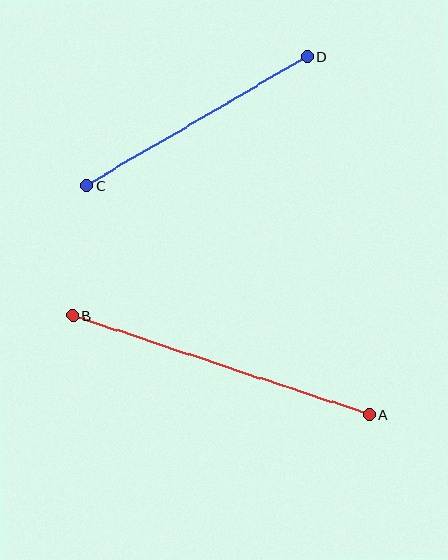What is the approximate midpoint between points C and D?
The midpoint is at approximately (197, 121) pixels.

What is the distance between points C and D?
The distance is approximately 256 pixels.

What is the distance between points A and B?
The distance is approximately 312 pixels.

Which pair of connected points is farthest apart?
Points A and B are farthest apart.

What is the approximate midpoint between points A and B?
The midpoint is at approximately (221, 365) pixels.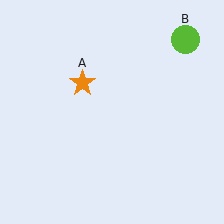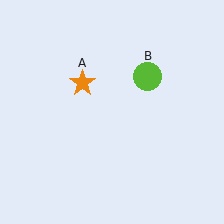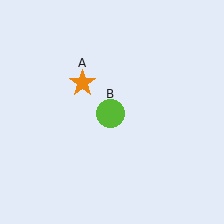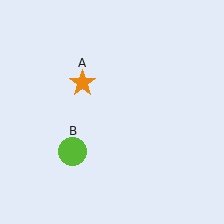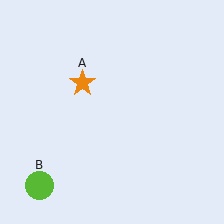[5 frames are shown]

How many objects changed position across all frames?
1 object changed position: lime circle (object B).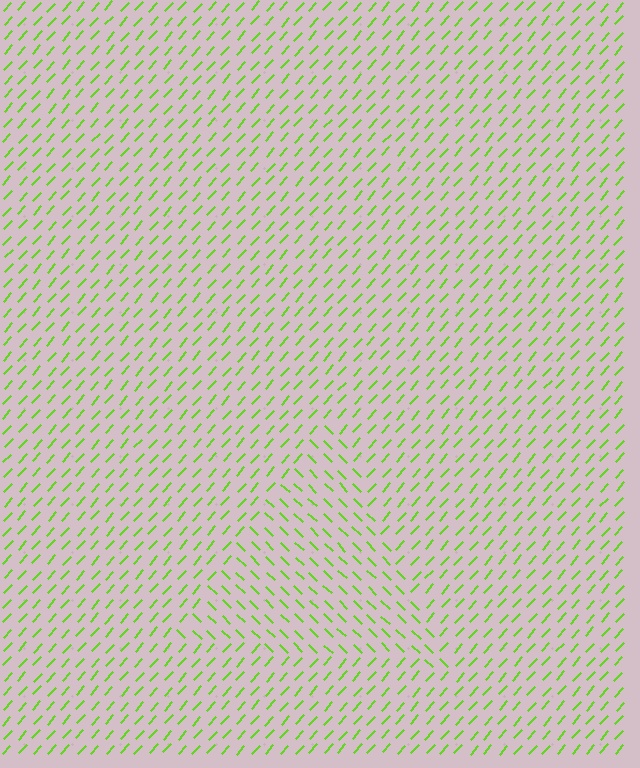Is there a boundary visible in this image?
Yes, there is a texture boundary formed by a change in line orientation.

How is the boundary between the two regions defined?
The boundary is defined purely by a change in line orientation (approximately 88 degrees difference). All lines are the same color and thickness.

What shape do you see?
I see a triangle.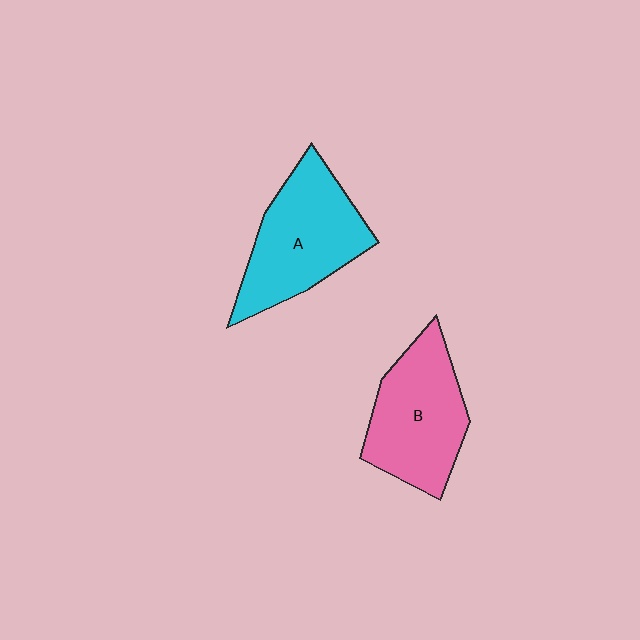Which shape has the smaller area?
Shape B (pink).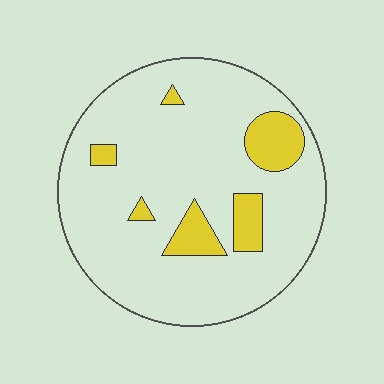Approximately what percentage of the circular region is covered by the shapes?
Approximately 15%.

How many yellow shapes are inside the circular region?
6.